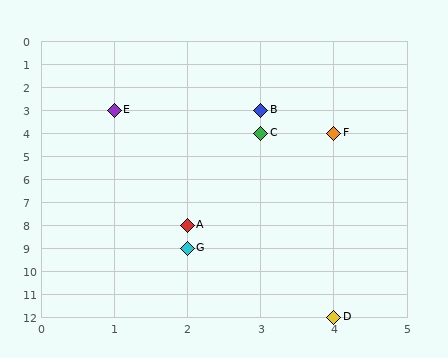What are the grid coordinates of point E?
Point E is at grid coordinates (1, 3).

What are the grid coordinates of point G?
Point G is at grid coordinates (2, 9).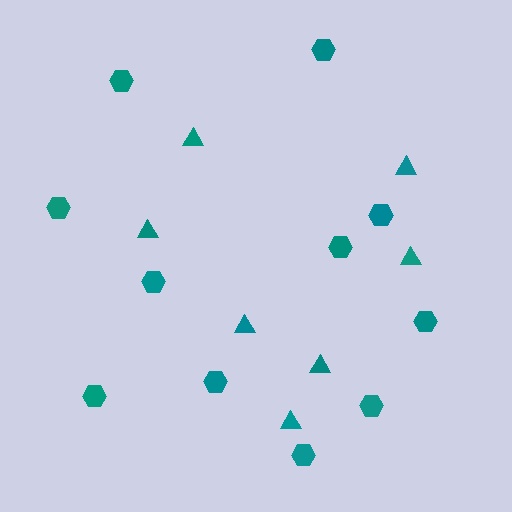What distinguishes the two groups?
There are 2 groups: one group of hexagons (11) and one group of triangles (7).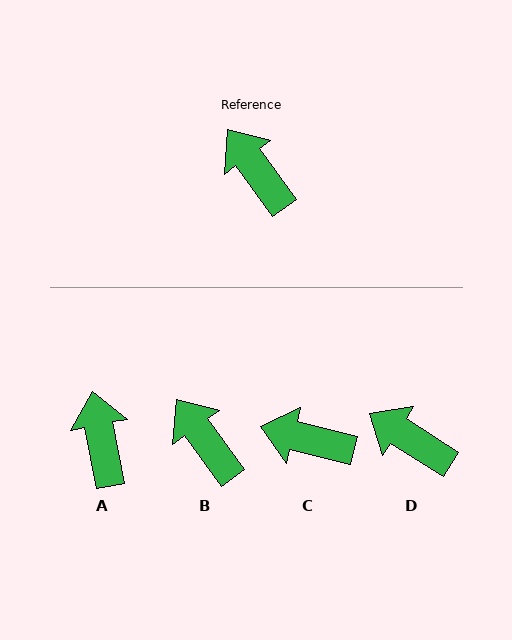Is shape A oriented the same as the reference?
No, it is off by about 25 degrees.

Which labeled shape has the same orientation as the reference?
B.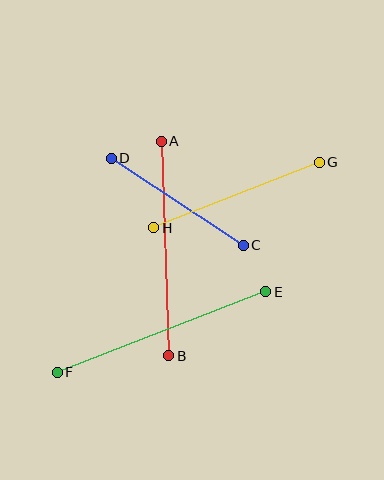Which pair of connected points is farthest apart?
Points E and F are farthest apart.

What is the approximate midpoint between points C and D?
The midpoint is at approximately (177, 202) pixels.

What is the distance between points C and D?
The distance is approximately 158 pixels.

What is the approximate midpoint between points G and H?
The midpoint is at approximately (236, 195) pixels.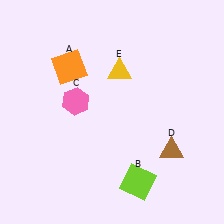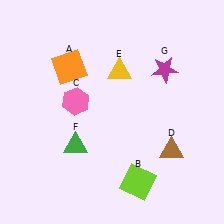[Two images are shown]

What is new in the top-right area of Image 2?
A magenta star (G) was added in the top-right area of Image 2.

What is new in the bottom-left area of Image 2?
A green triangle (F) was added in the bottom-left area of Image 2.